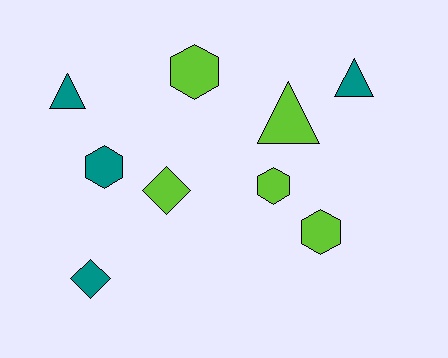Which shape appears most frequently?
Hexagon, with 4 objects.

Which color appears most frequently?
Lime, with 5 objects.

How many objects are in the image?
There are 9 objects.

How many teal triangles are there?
There are 2 teal triangles.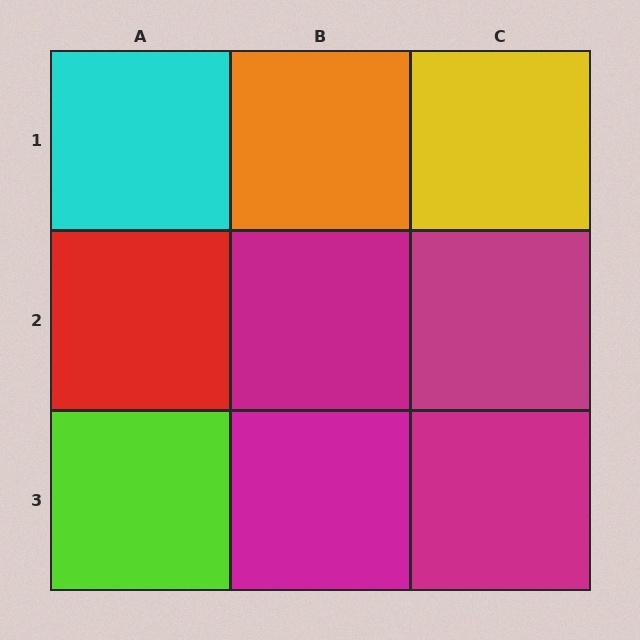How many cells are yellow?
1 cell is yellow.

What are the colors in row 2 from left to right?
Red, magenta, magenta.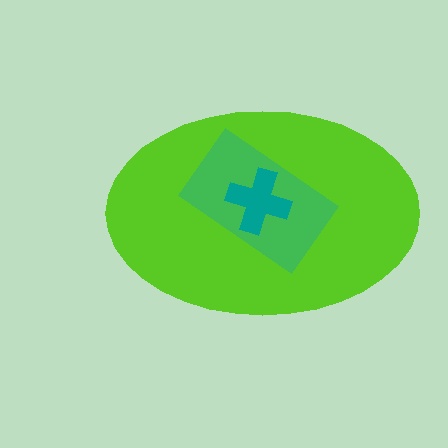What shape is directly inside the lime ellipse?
The green rectangle.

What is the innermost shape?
The teal cross.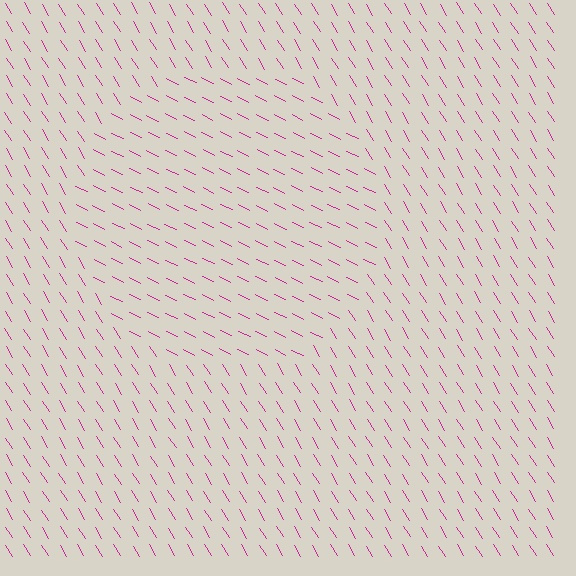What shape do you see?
I see a circle.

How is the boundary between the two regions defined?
The boundary is defined purely by a change in line orientation (approximately 32 degrees difference). All lines are the same color and thickness.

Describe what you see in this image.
The image is filled with small magenta line segments. A circle region in the image has lines oriented differently from the surrounding lines, creating a visible texture boundary.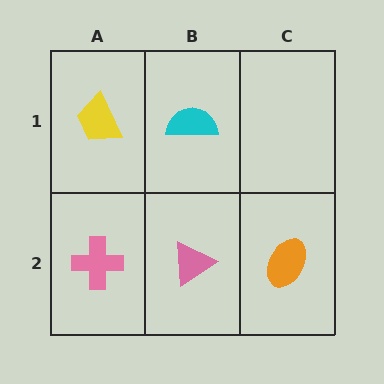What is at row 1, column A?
A yellow trapezoid.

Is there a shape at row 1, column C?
No, that cell is empty.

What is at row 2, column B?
A pink triangle.